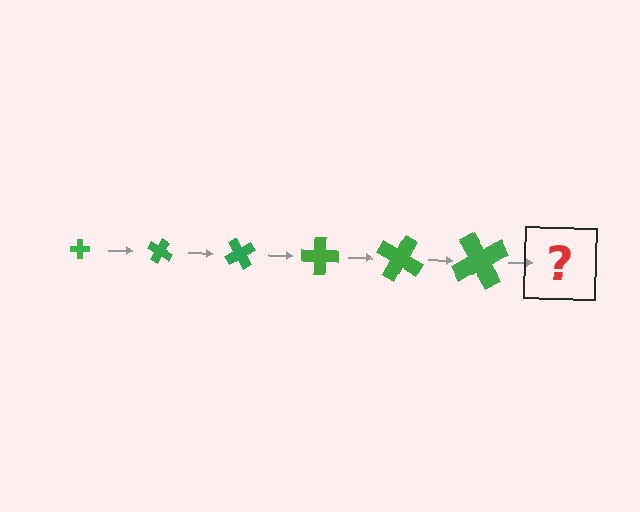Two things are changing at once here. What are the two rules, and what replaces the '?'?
The two rules are that the cross grows larger each step and it rotates 30 degrees each step. The '?' should be a cross, larger than the previous one and rotated 180 degrees from the start.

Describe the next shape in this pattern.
It should be a cross, larger than the previous one and rotated 180 degrees from the start.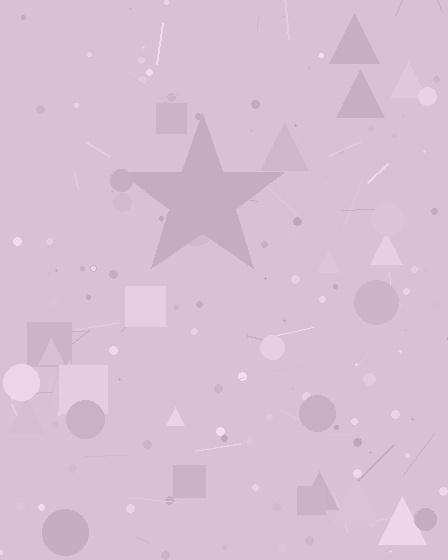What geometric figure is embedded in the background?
A star is embedded in the background.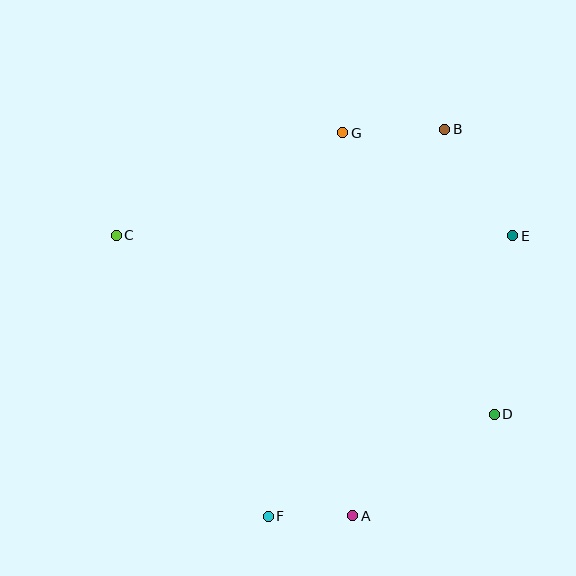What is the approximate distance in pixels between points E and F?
The distance between E and F is approximately 372 pixels.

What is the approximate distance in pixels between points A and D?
The distance between A and D is approximately 174 pixels.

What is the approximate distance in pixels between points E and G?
The distance between E and G is approximately 199 pixels.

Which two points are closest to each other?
Points A and F are closest to each other.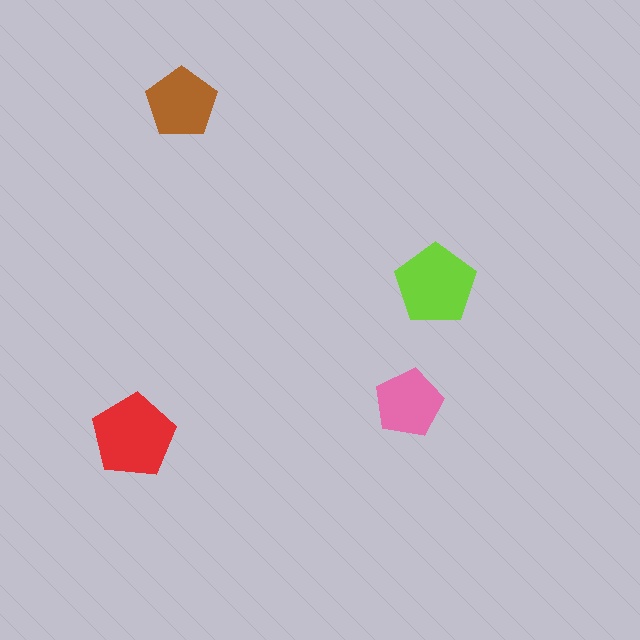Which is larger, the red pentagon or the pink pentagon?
The red one.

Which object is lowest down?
The red pentagon is bottommost.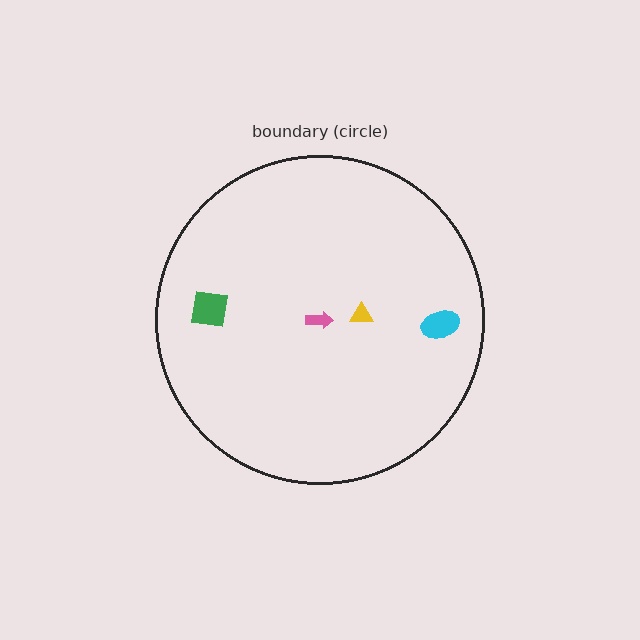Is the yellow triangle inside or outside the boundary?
Inside.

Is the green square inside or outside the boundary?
Inside.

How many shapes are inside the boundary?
4 inside, 0 outside.